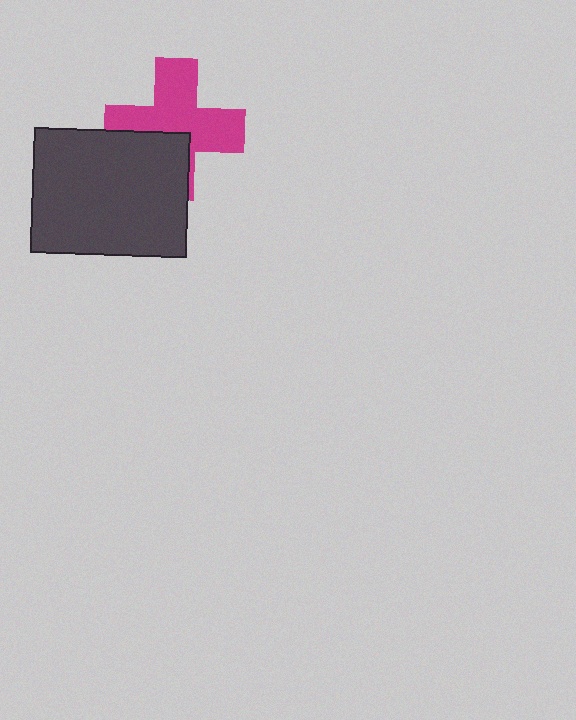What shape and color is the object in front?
The object in front is a dark gray rectangle.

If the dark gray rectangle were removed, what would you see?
You would see the complete magenta cross.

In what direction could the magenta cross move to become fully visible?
The magenta cross could move up. That would shift it out from behind the dark gray rectangle entirely.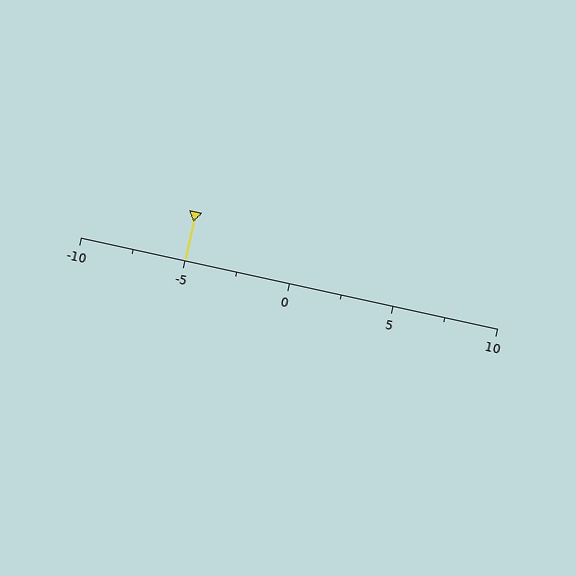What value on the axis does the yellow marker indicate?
The marker indicates approximately -5.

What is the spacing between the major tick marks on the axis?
The major ticks are spaced 5 apart.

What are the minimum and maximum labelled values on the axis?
The axis runs from -10 to 10.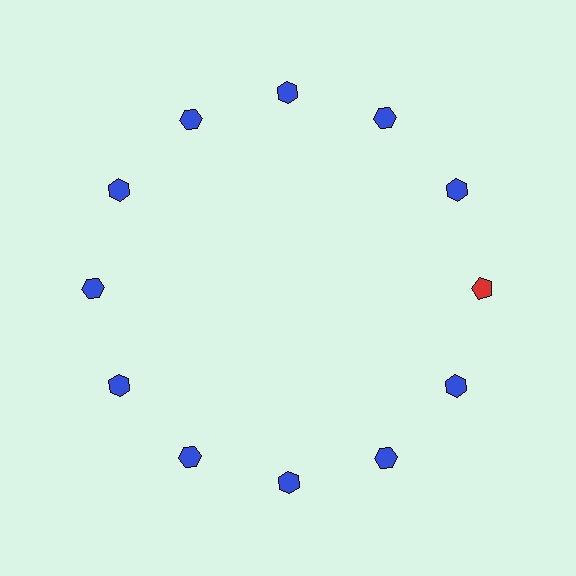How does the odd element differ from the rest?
It differs in both color (red instead of blue) and shape (pentagon instead of hexagon).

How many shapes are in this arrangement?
There are 12 shapes arranged in a ring pattern.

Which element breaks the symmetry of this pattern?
The red pentagon at roughly the 3 o'clock position breaks the symmetry. All other shapes are blue hexagons.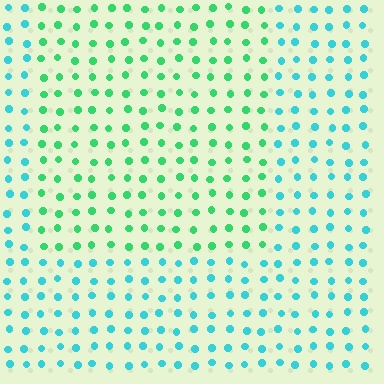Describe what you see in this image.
The image is filled with small cyan elements in a uniform arrangement. A rectangle-shaped region is visible where the elements are tinted to a slightly different hue, forming a subtle color boundary.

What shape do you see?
I see a rectangle.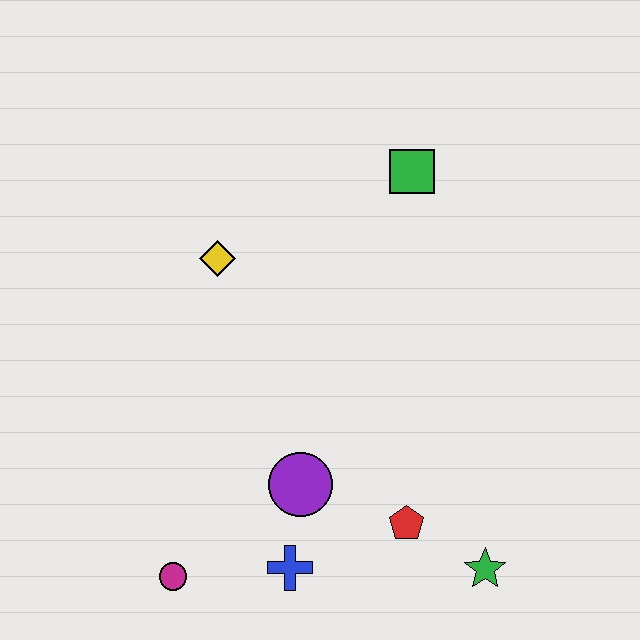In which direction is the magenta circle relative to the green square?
The magenta circle is below the green square.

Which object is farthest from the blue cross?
The green square is farthest from the blue cross.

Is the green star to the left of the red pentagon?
No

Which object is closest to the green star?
The red pentagon is closest to the green star.